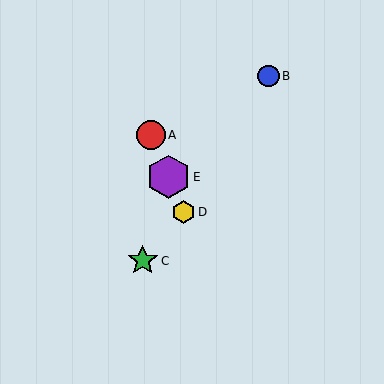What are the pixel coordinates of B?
Object B is at (268, 76).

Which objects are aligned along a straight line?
Objects A, D, E are aligned along a straight line.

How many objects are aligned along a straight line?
3 objects (A, D, E) are aligned along a straight line.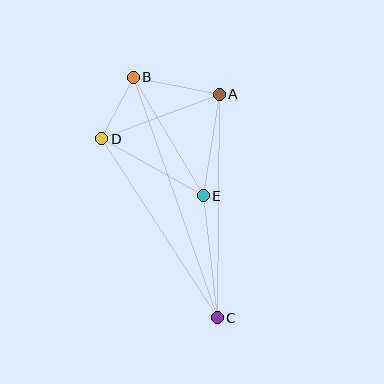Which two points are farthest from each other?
Points B and C are farthest from each other.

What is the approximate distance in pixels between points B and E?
The distance between B and E is approximately 137 pixels.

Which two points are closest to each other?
Points B and D are closest to each other.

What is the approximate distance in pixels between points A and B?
The distance between A and B is approximately 87 pixels.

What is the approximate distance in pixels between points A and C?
The distance between A and C is approximately 224 pixels.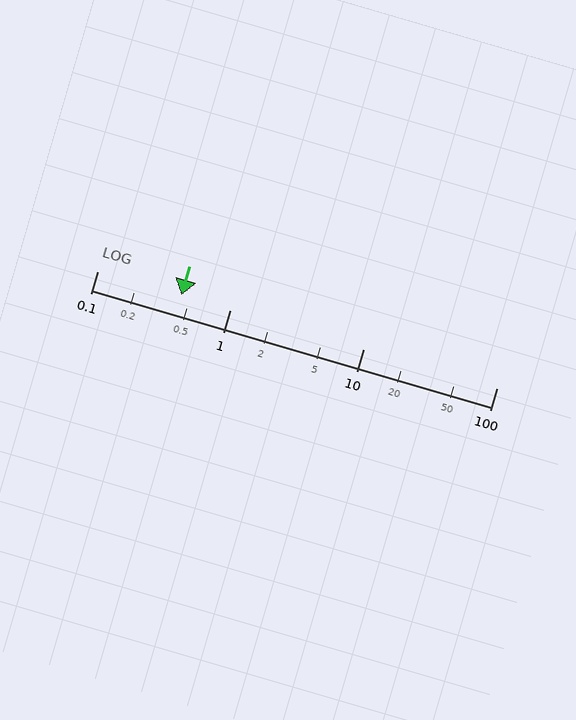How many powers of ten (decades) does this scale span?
The scale spans 3 decades, from 0.1 to 100.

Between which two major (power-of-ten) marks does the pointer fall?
The pointer is between 0.1 and 1.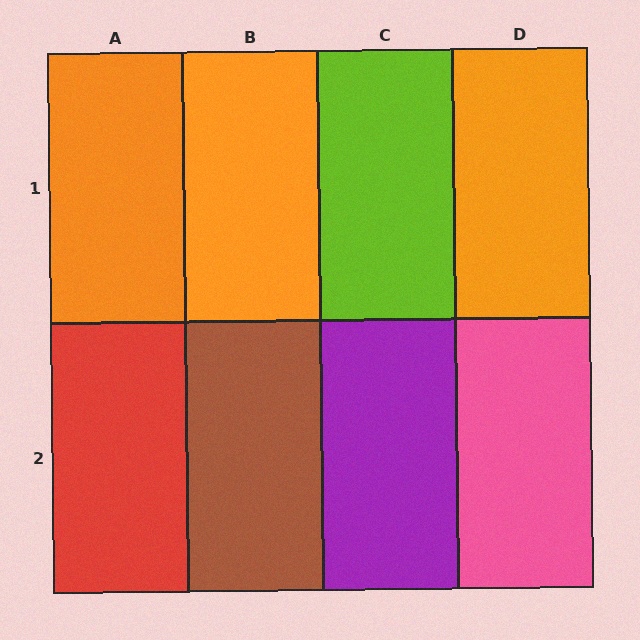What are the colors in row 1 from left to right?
Orange, orange, lime, orange.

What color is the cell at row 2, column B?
Brown.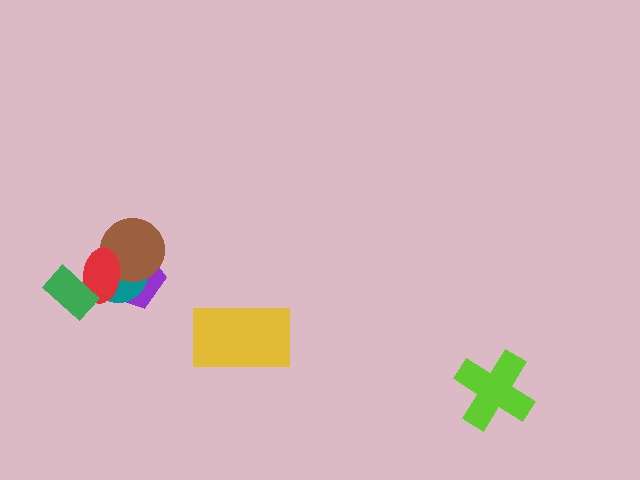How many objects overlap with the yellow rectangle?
0 objects overlap with the yellow rectangle.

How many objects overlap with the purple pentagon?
3 objects overlap with the purple pentagon.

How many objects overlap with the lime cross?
0 objects overlap with the lime cross.